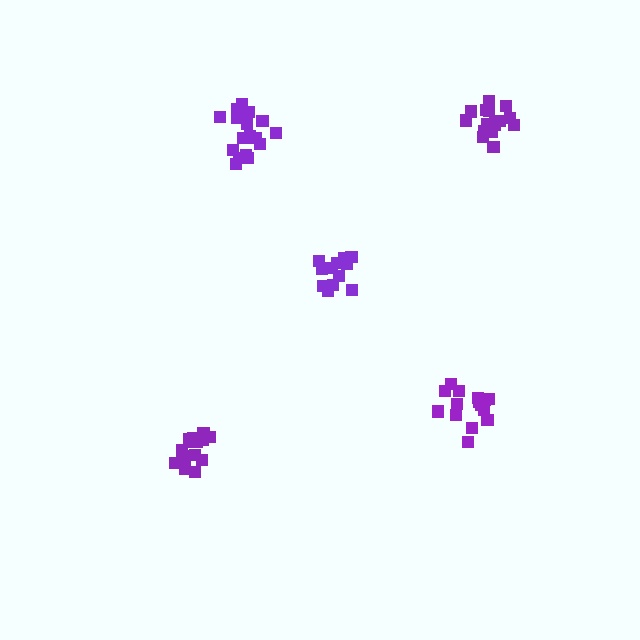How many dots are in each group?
Group 1: 17 dots, Group 2: 15 dots, Group 3: 15 dots, Group 4: 13 dots, Group 5: 17 dots (77 total).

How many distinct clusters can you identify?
There are 5 distinct clusters.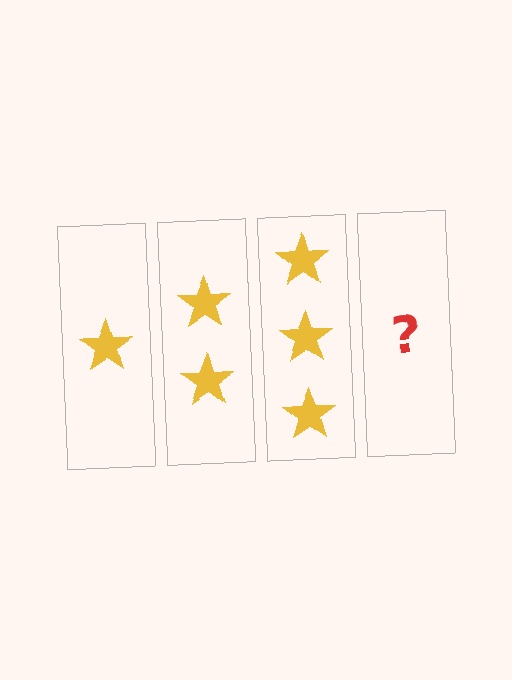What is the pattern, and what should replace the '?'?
The pattern is that each step adds one more star. The '?' should be 4 stars.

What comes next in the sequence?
The next element should be 4 stars.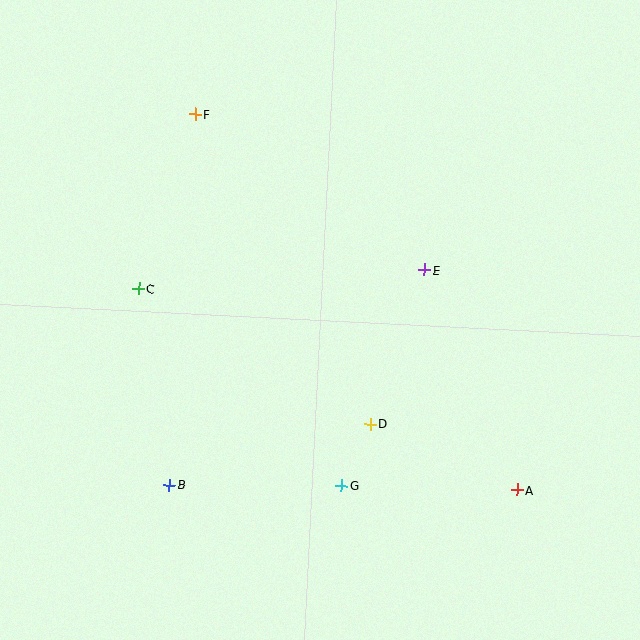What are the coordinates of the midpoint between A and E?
The midpoint between A and E is at (471, 380).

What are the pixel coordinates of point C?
Point C is at (139, 288).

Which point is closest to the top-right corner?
Point E is closest to the top-right corner.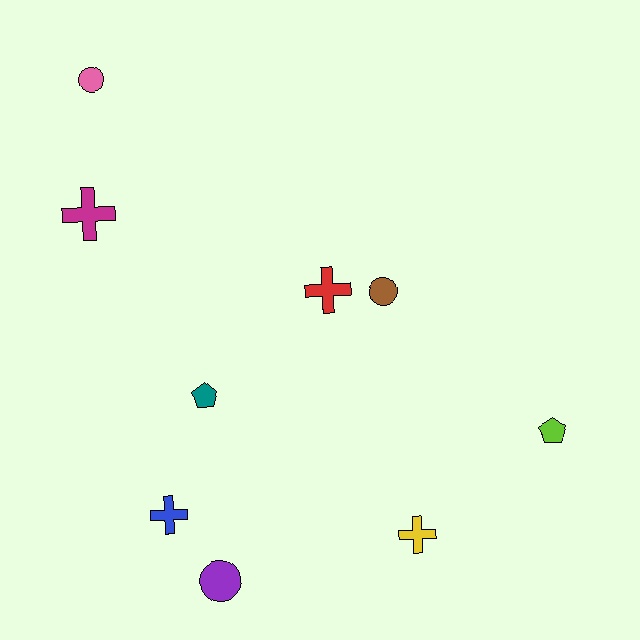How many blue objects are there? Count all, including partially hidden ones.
There is 1 blue object.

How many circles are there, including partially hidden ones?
There are 3 circles.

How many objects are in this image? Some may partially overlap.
There are 9 objects.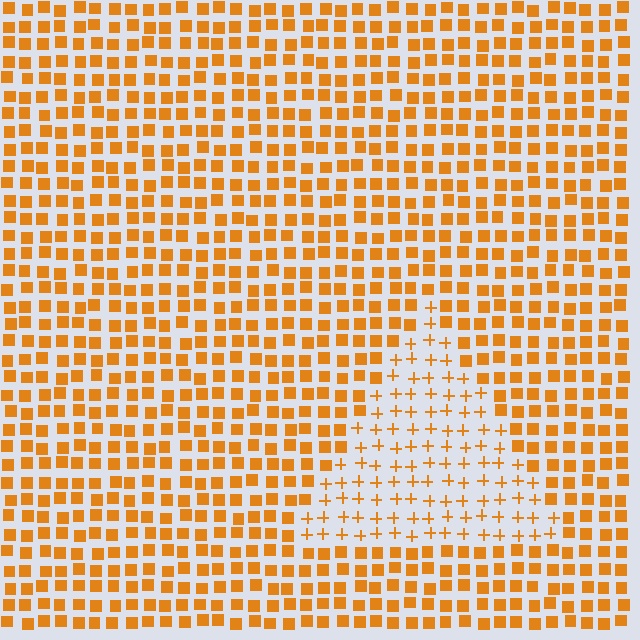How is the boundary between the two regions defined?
The boundary is defined by a change in element shape: plus signs inside vs. squares outside. All elements share the same color and spacing.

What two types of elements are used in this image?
The image uses plus signs inside the triangle region and squares outside it.